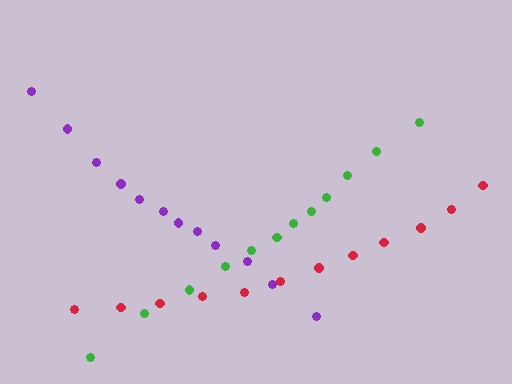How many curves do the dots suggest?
There are 3 distinct paths.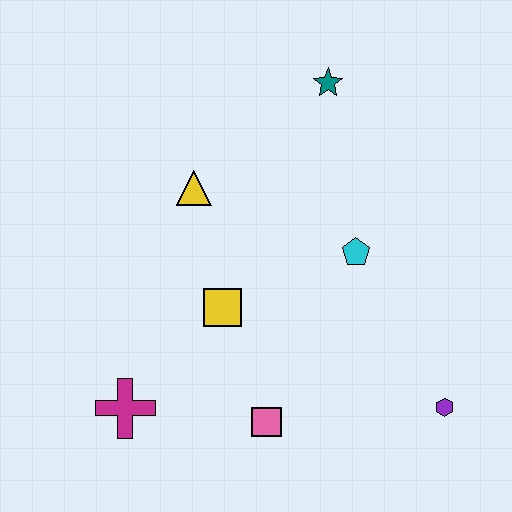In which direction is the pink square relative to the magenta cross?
The pink square is to the right of the magenta cross.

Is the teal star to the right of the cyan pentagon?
No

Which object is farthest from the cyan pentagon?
The magenta cross is farthest from the cyan pentagon.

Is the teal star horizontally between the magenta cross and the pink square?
No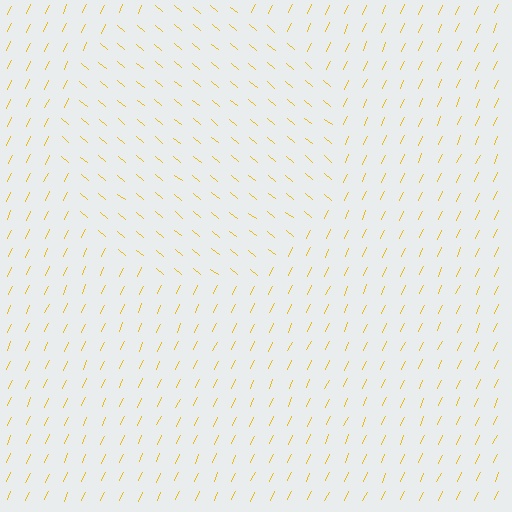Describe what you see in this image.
The image is filled with small yellow line segments. A circle region in the image has lines oriented differently from the surrounding lines, creating a visible texture boundary.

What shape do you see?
I see a circle.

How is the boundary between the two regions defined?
The boundary is defined purely by a change in line orientation (approximately 75 degrees difference). All lines are the same color and thickness.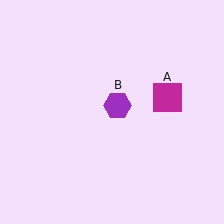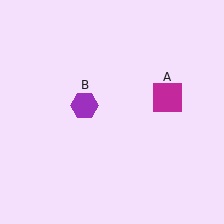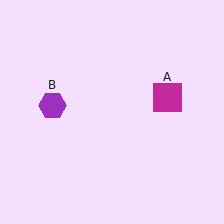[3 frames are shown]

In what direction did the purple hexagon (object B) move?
The purple hexagon (object B) moved left.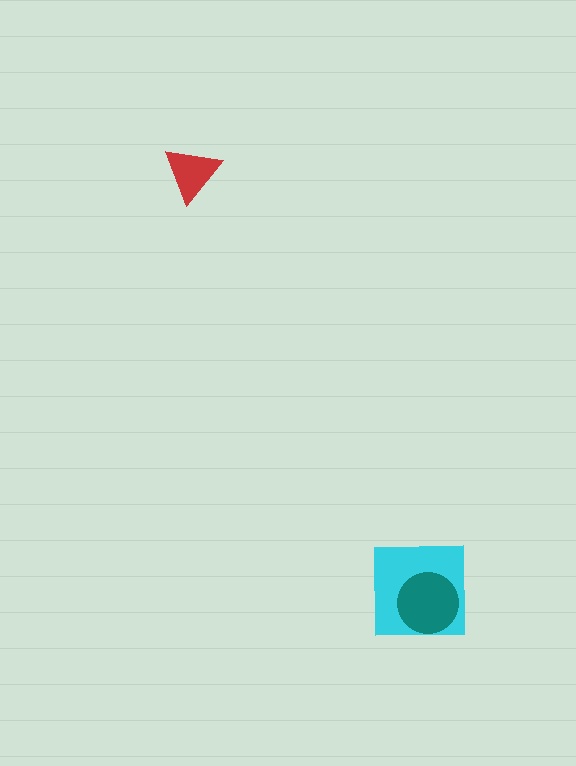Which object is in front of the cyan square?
The teal circle is in front of the cyan square.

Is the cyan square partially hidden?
Yes, it is partially covered by another shape.